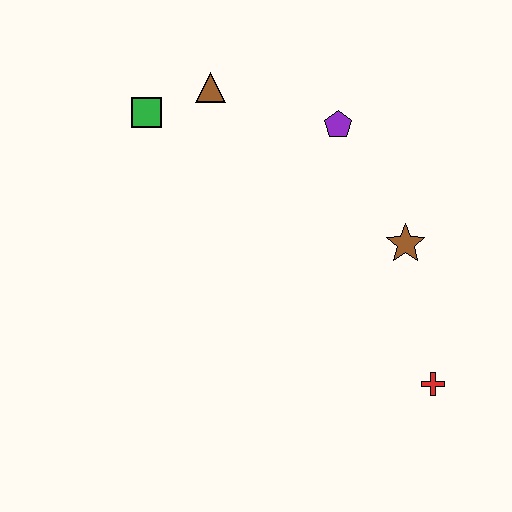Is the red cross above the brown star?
No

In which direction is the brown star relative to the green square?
The brown star is to the right of the green square.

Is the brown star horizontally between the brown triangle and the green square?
No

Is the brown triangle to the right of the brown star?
No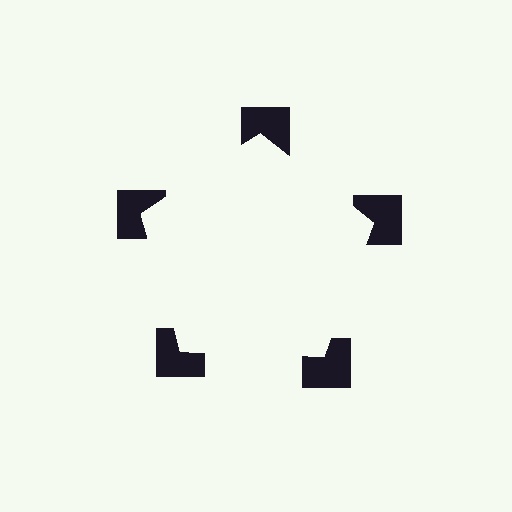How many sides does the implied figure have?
5 sides.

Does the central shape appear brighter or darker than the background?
It typically appears slightly brighter than the background, even though no actual brightness change is drawn.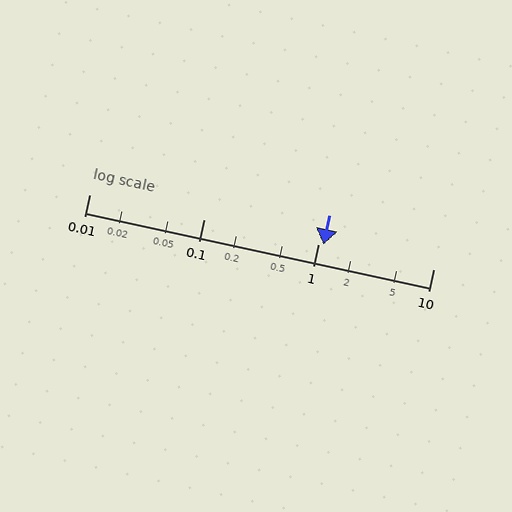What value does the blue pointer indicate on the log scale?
The pointer indicates approximately 1.1.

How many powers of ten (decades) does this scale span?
The scale spans 3 decades, from 0.01 to 10.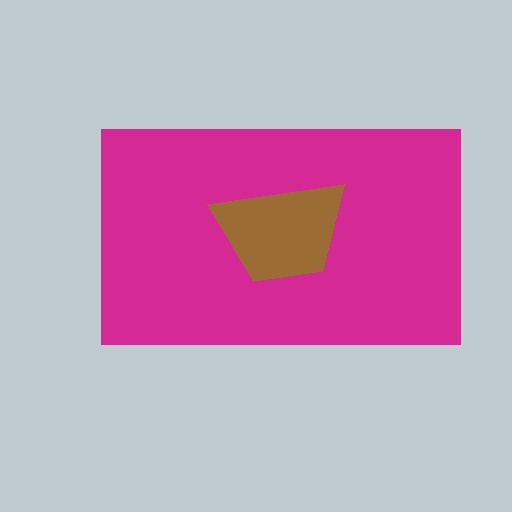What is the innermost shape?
The brown trapezoid.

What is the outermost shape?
The magenta rectangle.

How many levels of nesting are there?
2.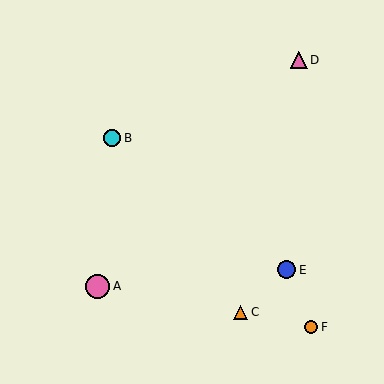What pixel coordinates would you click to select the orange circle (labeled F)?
Click at (311, 327) to select the orange circle F.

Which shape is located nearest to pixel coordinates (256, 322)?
The orange triangle (labeled C) at (241, 312) is nearest to that location.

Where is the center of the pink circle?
The center of the pink circle is at (98, 286).